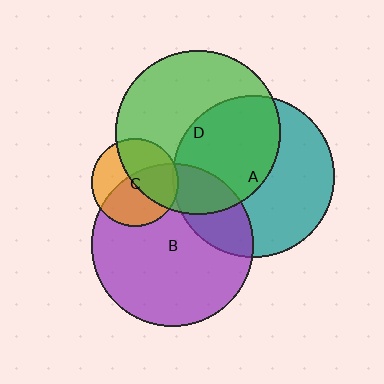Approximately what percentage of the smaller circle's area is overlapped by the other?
Approximately 5%.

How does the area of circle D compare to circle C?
Approximately 3.5 times.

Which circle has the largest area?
Circle D (green).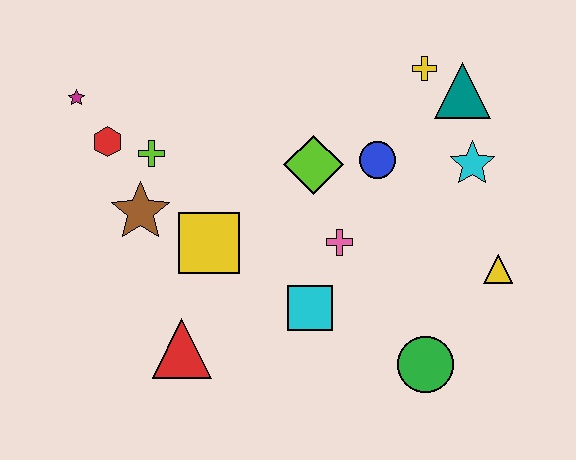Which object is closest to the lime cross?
The red hexagon is closest to the lime cross.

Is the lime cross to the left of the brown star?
No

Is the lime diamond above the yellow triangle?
Yes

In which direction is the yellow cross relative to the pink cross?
The yellow cross is above the pink cross.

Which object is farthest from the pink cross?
The magenta star is farthest from the pink cross.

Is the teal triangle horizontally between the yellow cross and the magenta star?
No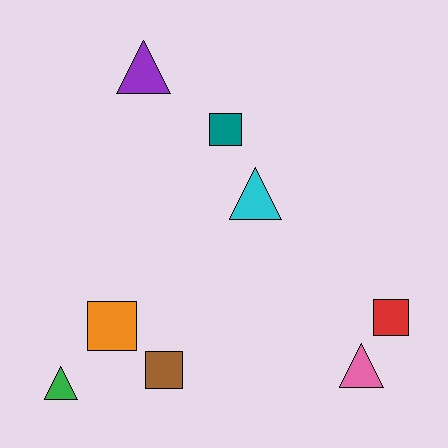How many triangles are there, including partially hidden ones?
There are 4 triangles.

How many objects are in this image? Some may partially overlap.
There are 8 objects.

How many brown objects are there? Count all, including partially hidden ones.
There is 1 brown object.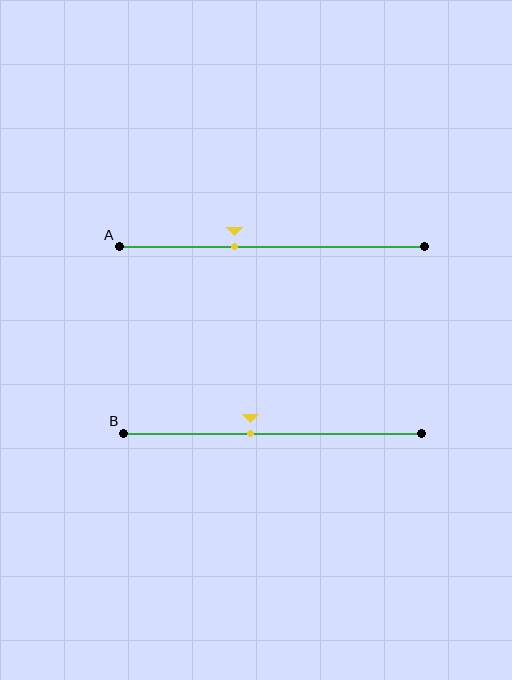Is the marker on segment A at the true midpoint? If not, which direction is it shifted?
No, the marker on segment A is shifted to the left by about 12% of the segment length.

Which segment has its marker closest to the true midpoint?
Segment B has its marker closest to the true midpoint.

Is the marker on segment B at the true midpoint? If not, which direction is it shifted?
No, the marker on segment B is shifted to the left by about 7% of the segment length.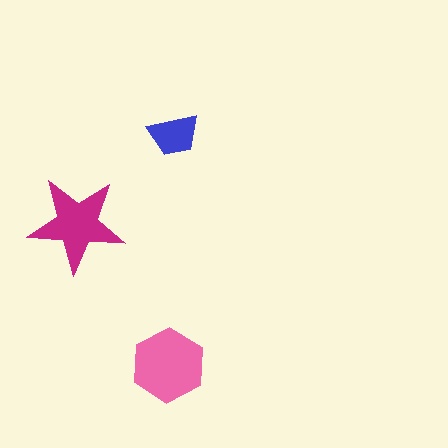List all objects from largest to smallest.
The pink hexagon, the magenta star, the blue trapezoid.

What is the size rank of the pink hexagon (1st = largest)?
1st.